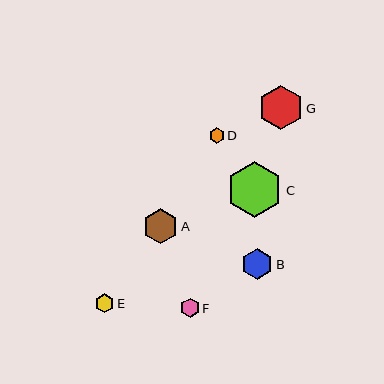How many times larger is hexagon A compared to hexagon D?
Hexagon A is approximately 2.3 times the size of hexagon D.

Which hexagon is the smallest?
Hexagon D is the smallest with a size of approximately 15 pixels.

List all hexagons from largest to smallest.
From largest to smallest: C, G, A, B, E, F, D.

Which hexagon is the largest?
Hexagon C is the largest with a size of approximately 56 pixels.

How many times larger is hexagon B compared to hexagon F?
Hexagon B is approximately 1.6 times the size of hexagon F.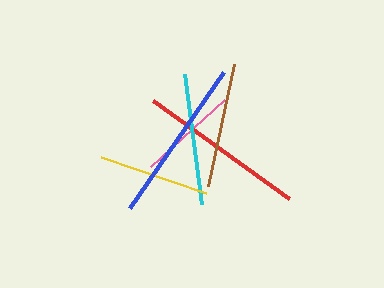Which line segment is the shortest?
The pink line is the shortest at approximately 100 pixels.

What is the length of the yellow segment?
The yellow segment is approximately 111 pixels long.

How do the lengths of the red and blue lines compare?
The red and blue lines are approximately the same length.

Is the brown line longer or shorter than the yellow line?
The brown line is longer than the yellow line.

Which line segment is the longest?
The red line is the longest at approximately 168 pixels.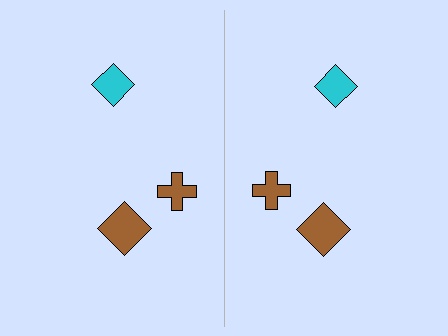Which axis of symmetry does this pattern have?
The pattern has a vertical axis of symmetry running through the center of the image.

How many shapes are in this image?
There are 6 shapes in this image.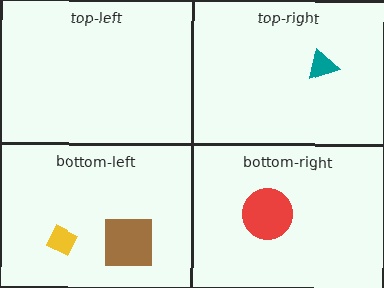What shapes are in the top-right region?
The teal triangle.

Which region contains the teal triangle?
The top-right region.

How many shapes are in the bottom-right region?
1.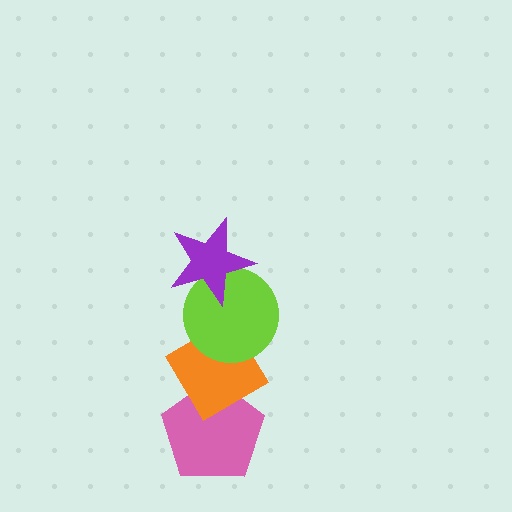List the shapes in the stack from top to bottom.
From top to bottom: the purple star, the lime circle, the orange diamond, the pink pentagon.